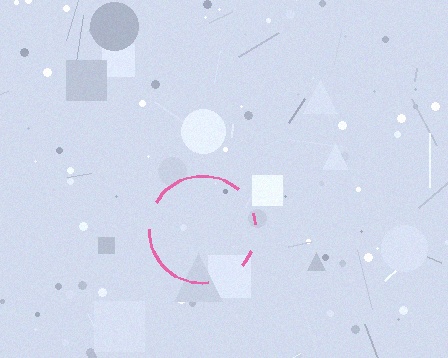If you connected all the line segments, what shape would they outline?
They would outline a circle.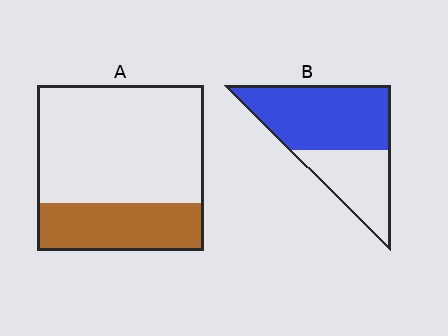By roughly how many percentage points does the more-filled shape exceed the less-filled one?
By roughly 35 percentage points (B over A).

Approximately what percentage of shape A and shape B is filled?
A is approximately 30% and B is approximately 65%.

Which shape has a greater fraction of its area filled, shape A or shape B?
Shape B.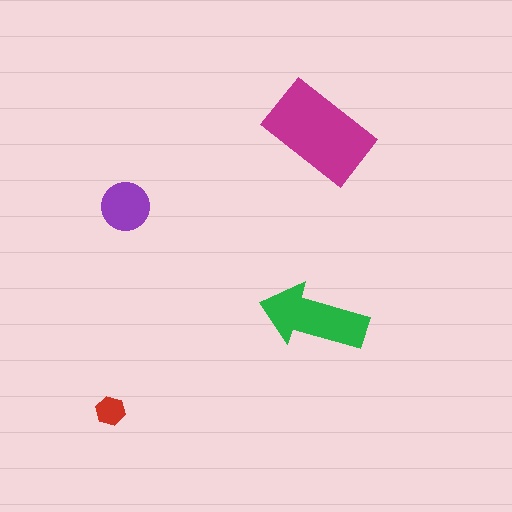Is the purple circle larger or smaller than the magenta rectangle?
Smaller.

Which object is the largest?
The magenta rectangle.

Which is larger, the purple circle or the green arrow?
The green arrow.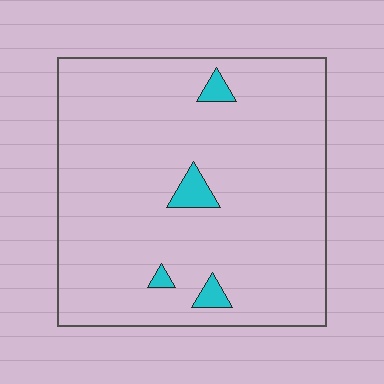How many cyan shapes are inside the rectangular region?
4.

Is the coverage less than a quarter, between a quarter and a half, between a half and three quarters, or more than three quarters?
Less than a quarter.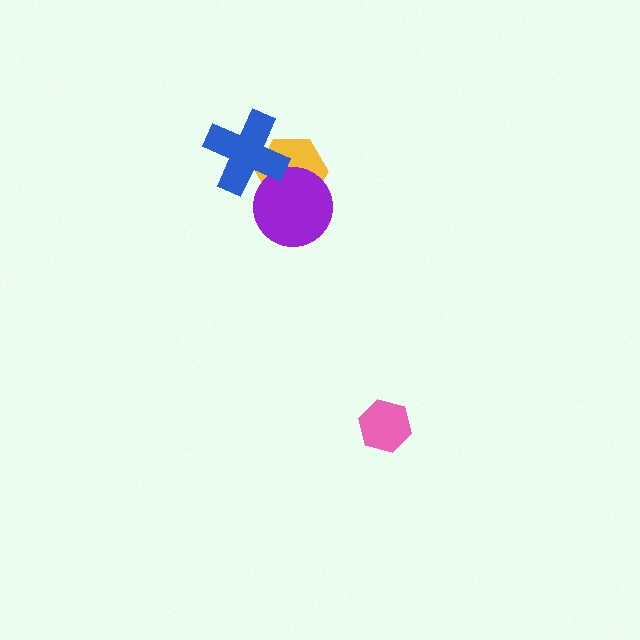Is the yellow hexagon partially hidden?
Yes, it is partially covered by another shape.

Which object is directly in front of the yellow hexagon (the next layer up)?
The purple circle is directly in front of the yellow hexagon.